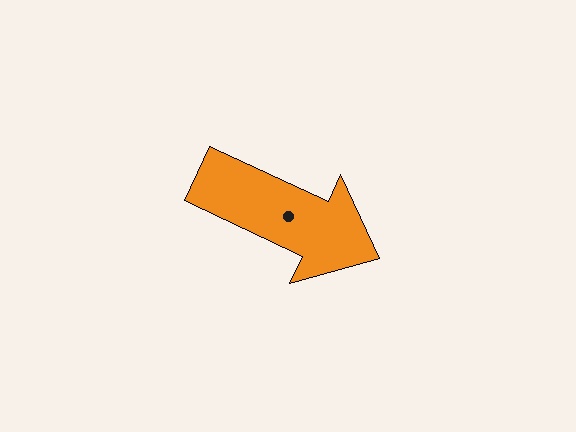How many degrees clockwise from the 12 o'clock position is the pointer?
Approximately 115 degrees.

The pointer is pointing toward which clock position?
Roughly 4 o'clock.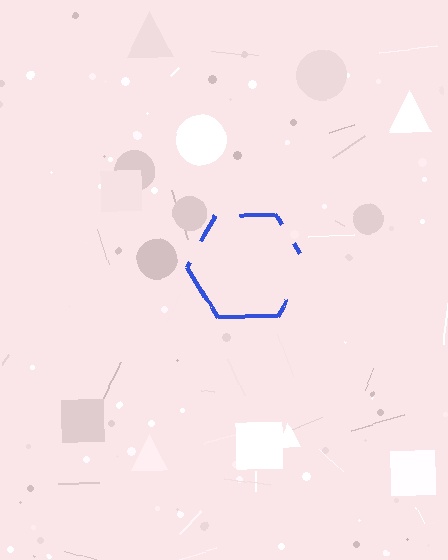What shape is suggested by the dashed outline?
The dashed outline suggests a hexagon.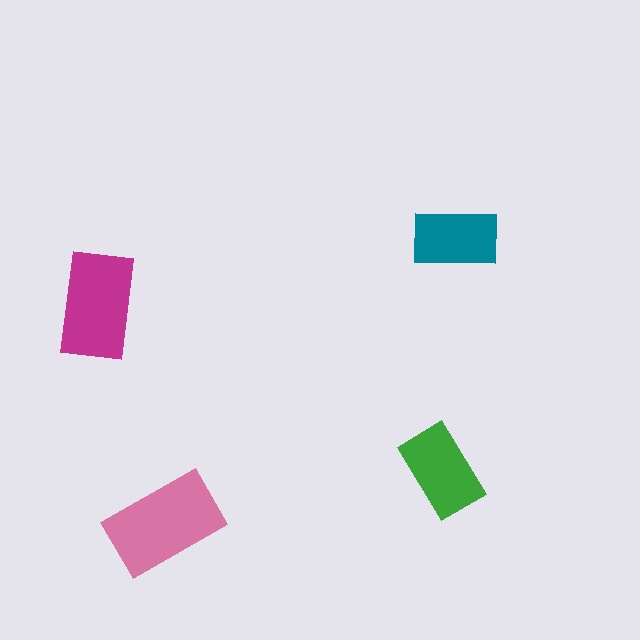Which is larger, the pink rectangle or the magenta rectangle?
The pink one.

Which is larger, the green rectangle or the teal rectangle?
The green one.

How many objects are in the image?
There are 4 objects in the image.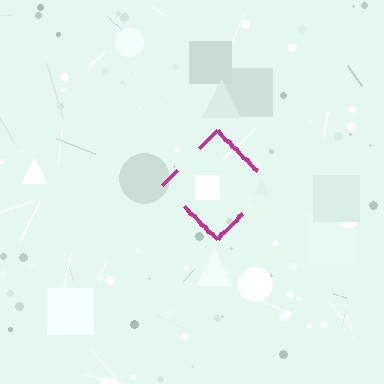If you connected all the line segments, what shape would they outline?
They would outline a diamond.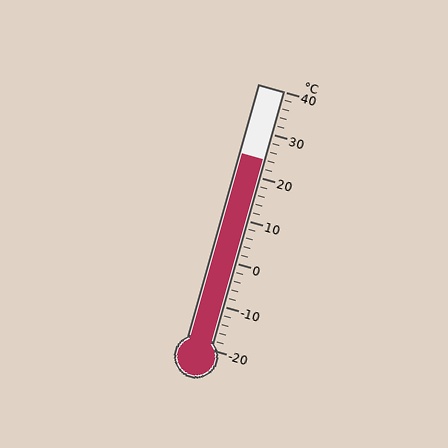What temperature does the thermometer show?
The thermometer shows approximately 24°C.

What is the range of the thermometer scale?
The thermometer scale ranges from -20°C to 40°C.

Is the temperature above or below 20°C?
The temperature is above 20°C.